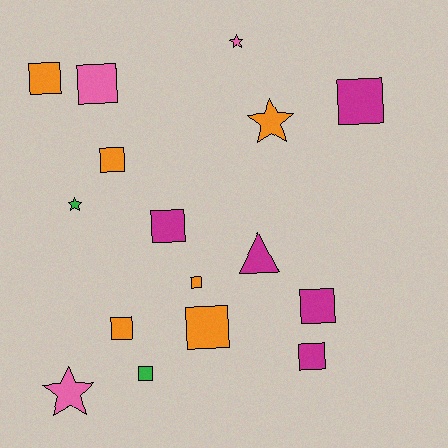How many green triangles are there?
There are no green triangles.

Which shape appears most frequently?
Square, with 11 objects.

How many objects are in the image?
There are 16 objects.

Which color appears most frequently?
Orange, with 6 objects.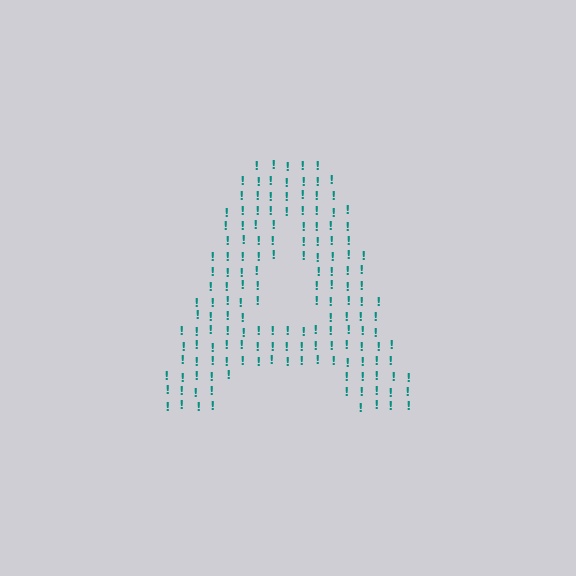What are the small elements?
The small elements are exclamation marks.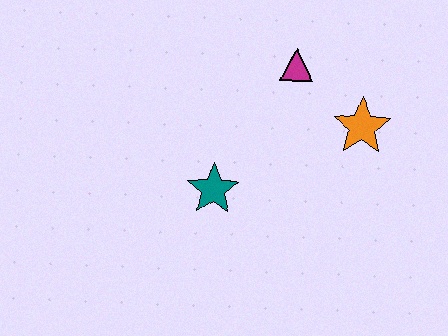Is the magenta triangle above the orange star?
Yes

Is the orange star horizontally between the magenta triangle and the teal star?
No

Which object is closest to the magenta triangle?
The orange star is closest to the magenta triangle.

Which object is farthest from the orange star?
The teal star is farthest from the orange star.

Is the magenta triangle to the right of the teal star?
Yes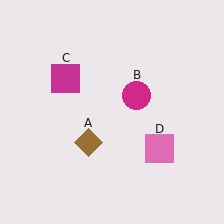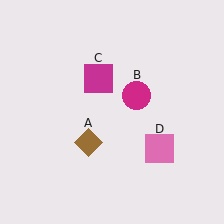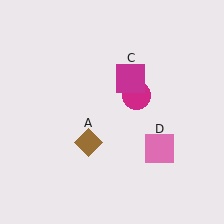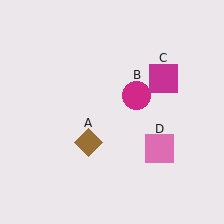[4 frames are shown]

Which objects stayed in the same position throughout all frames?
Brown diamond (object A) and magenta circle (object B) and pink square (object D) remained stationary.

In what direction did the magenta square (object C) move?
The magenta square (object C) moved right.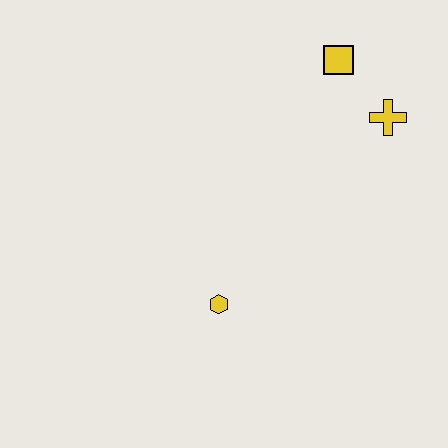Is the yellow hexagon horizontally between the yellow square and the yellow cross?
No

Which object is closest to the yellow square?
The yellow cross is closest to the yellow square.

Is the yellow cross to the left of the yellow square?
No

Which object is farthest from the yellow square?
The yellow hexagon is farthest from the yellow square.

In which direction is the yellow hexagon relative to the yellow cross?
The yellow hexagon is below the yellow cross.